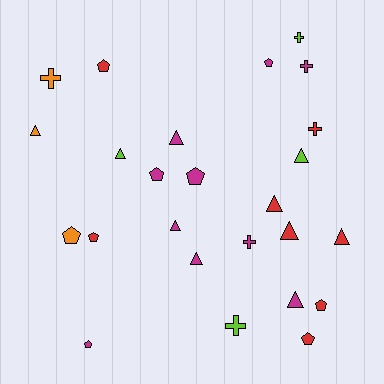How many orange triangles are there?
There is 1 orange triangle.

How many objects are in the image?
There are 25 objects.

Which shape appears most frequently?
Triangle, with 10 objects.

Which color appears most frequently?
Magenta, with 10 objects.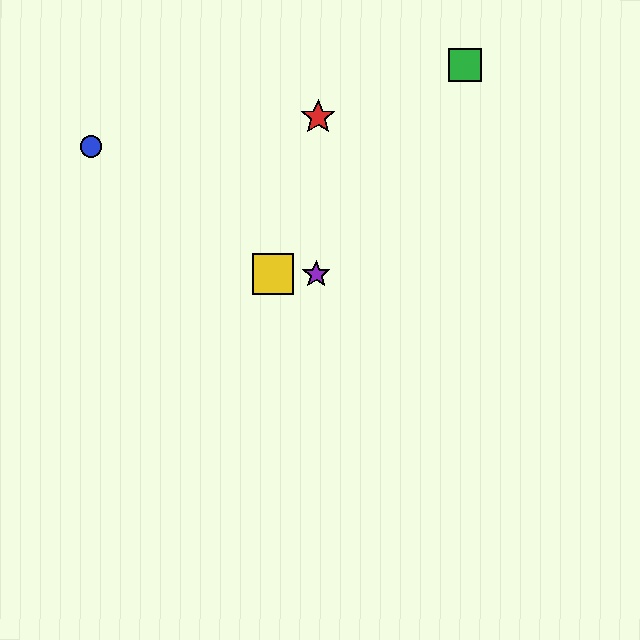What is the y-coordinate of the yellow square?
The yellow square is at y≈274.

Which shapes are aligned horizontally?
The yellow square, the purple star are aligned horizontally.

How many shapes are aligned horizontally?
2 shapes (the yellow square, the purple star) are aligned horizontally.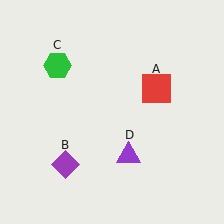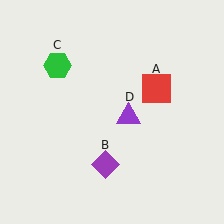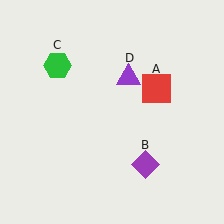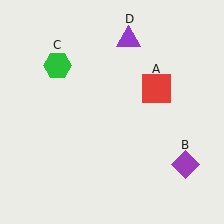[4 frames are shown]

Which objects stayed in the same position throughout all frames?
Red square (object A) and green hexagon (object C) remained stationary.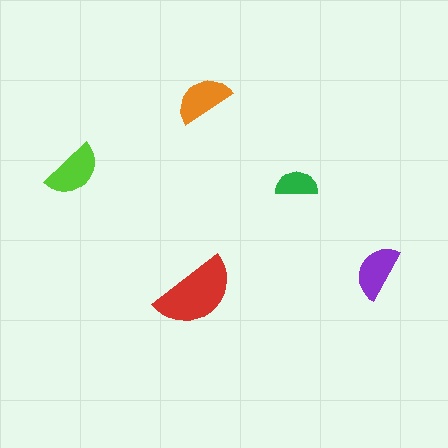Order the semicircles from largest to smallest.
the red one, the lime one, the orange one, the purple one, the green one.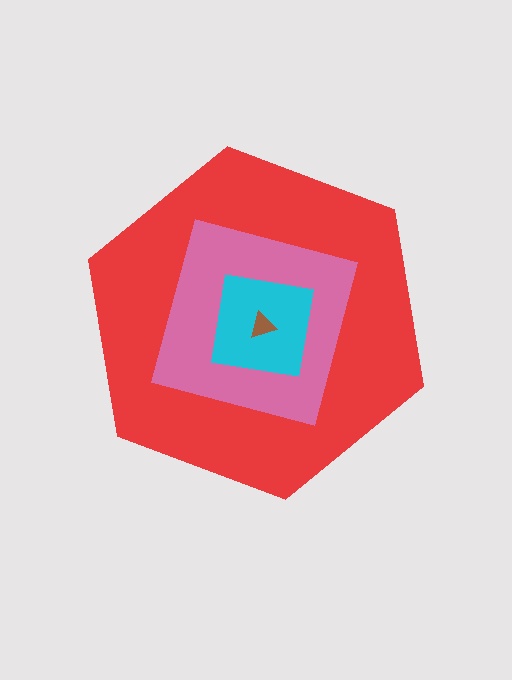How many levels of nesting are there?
4.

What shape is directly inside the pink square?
The cyan square.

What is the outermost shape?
The red hexagon.